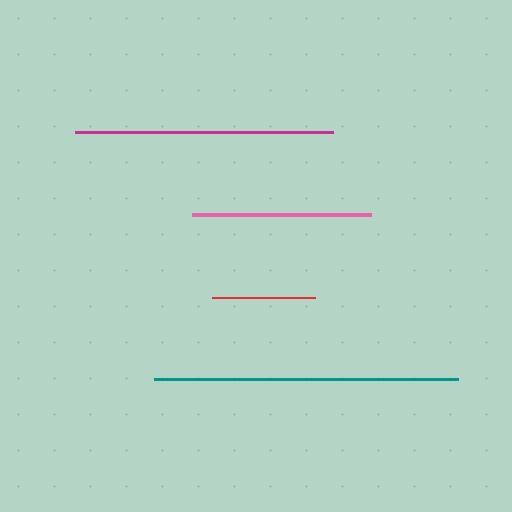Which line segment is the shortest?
The red line is the shortest at approximately 103 pixels.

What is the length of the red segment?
The red segment is approximately 103 pixels long.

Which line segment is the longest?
The teal line is the longest at approximately 304 pixels.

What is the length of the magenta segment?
The magenta segment is approximately 258 pixels long.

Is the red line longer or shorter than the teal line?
The teal line is longer than the red line.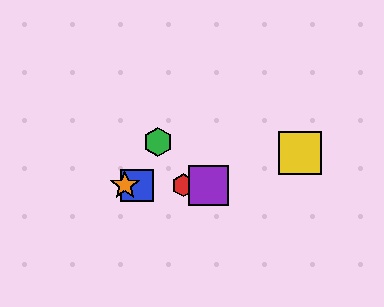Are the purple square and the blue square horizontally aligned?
Yes, both are at y≈185.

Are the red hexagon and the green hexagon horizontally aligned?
No, the red hexagon is at y≈185 and the green hexagon is at y≈142.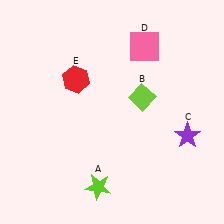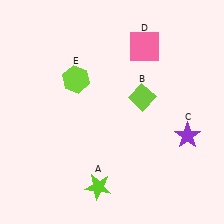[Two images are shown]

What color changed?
The hexagon (E) changed from red in Image 1 to lime in Image 2.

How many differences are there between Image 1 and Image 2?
There is 1 difference between the two images.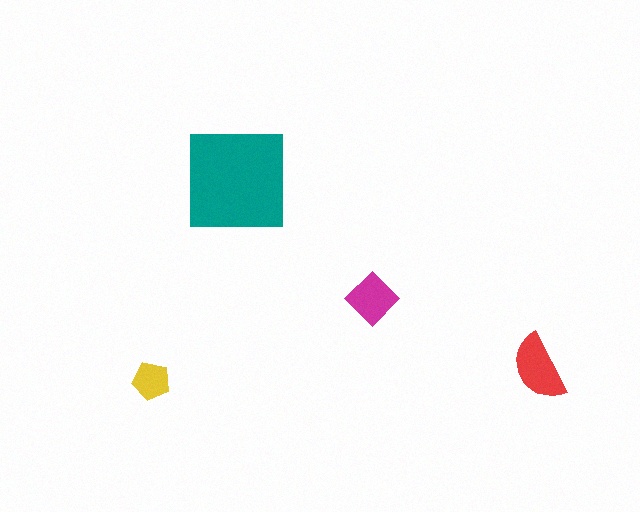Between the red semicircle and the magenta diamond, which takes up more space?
The red semicircle.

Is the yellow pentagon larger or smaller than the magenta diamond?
Smaller.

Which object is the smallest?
The yellow pentagon.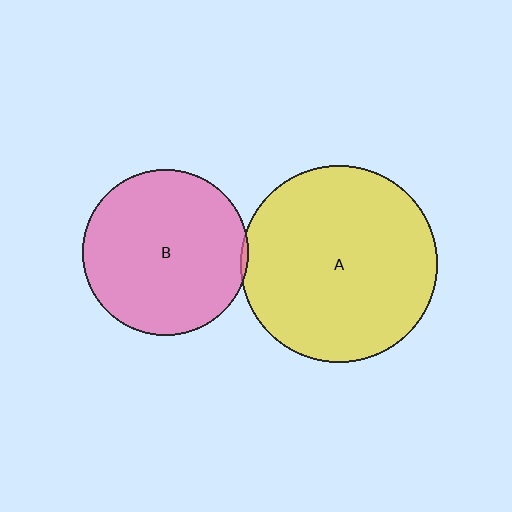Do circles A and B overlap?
Yes.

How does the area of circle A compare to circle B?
Approximately 1.4 times.